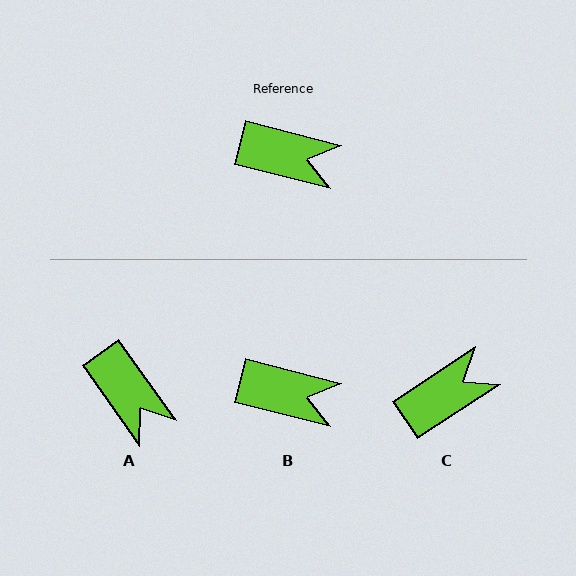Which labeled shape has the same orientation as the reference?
B.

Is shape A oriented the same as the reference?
No, it is off by about 40 degrees.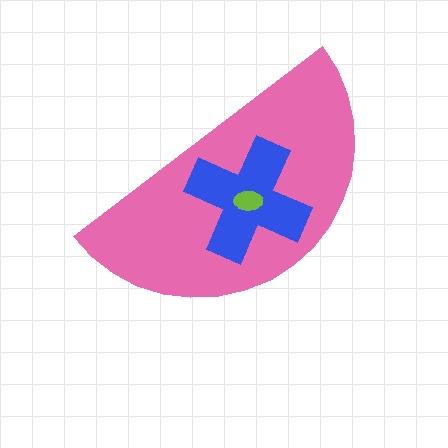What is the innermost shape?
The lime ellipse.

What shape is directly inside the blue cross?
The lime ellipse.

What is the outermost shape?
The pink semicircle.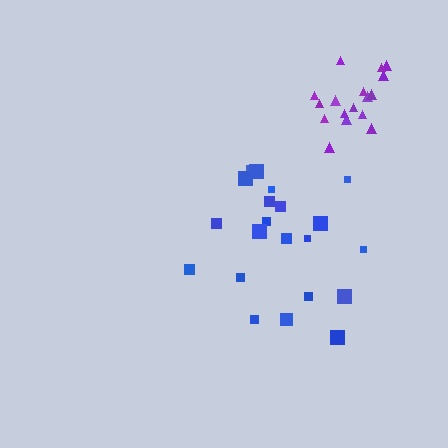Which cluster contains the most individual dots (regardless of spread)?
Blue (22).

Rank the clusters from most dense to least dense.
purple, blue.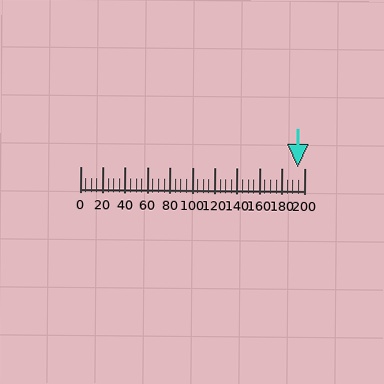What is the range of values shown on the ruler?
The ruler shows values from 0 to 200.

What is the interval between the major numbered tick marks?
The major tick marks are spaced 20 units apart.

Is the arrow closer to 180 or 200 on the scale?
The arrow is closer to 200.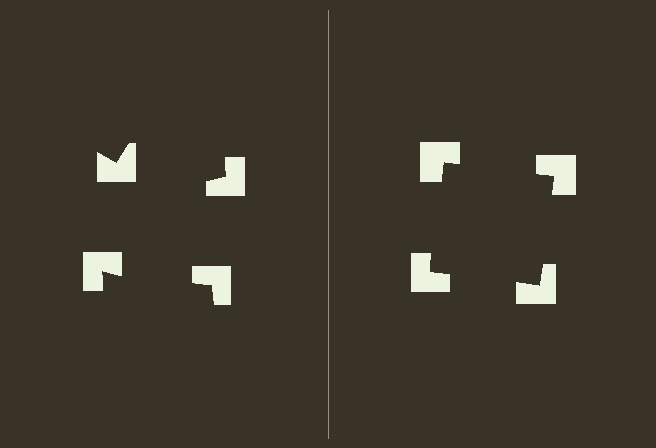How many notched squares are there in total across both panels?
8 — 4 on each side.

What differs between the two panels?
The notched squares are positioned identically on both sides; only the wedge orientations differ. On the right they align to a square; on the left they are misaligned.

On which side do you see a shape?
An illusory square appears on the right side. On the left side the wedge cuts are rotated, so no coherent shape forms.